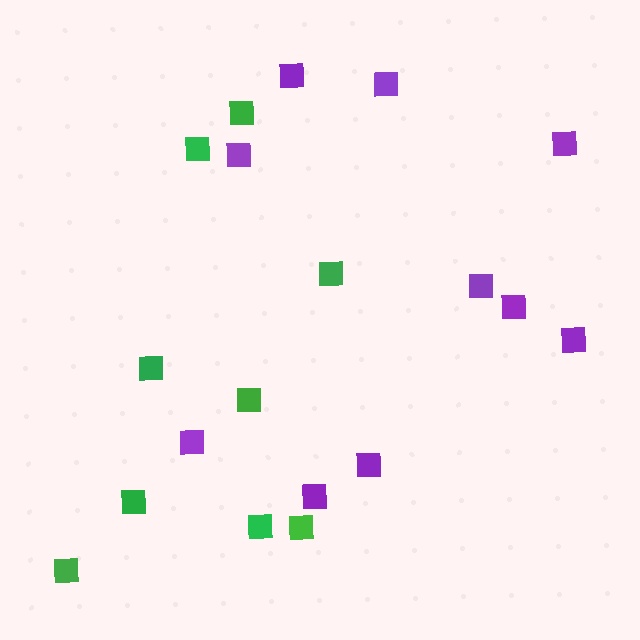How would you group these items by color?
There are 2 groups: one group of green squares (9) and one group of purple squares (10).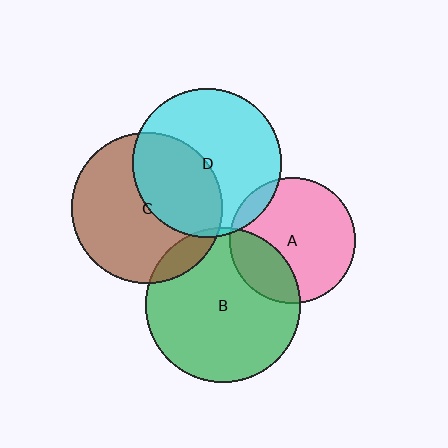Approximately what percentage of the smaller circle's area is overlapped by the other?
Approximately 10%.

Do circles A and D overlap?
Yes.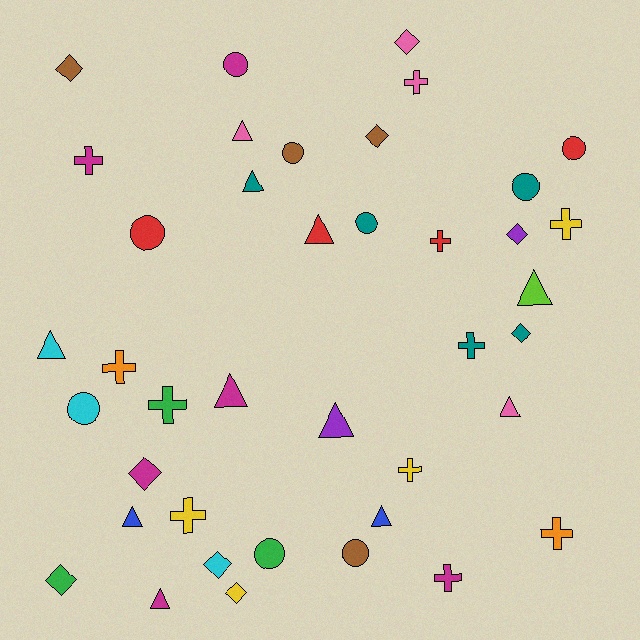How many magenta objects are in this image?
There are 6 magenta objects.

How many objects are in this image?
There are 40 objects.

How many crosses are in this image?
There are 11 crosses.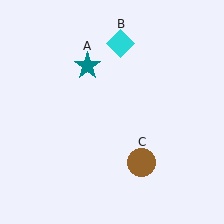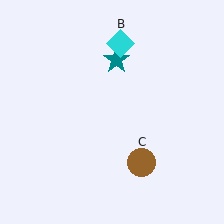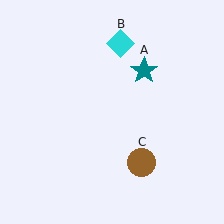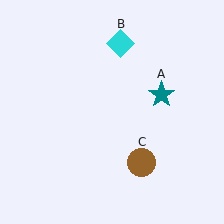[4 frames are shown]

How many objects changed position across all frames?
1 object changed position: teal star (object A).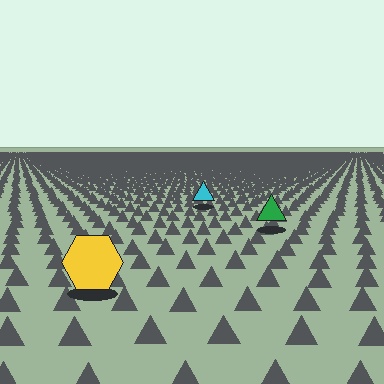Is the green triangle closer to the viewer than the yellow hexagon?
No. The yellow hexagon is closer — you can tell from the texture gradient: the ground texture is coarser near it.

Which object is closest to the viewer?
The yellow hexagon is closest. The texture marks near it are larger and more spread out.